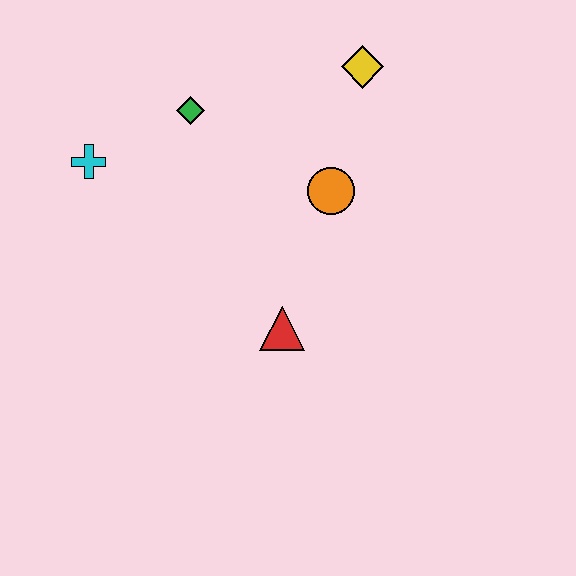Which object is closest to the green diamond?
The cyan cross is closest to the green diamond.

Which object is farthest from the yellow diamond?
The cyan cross is farthest from the yellow diamond.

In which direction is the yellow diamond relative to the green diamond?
The yellow diamond is to the right of the green diamond.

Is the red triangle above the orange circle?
No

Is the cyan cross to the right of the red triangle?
No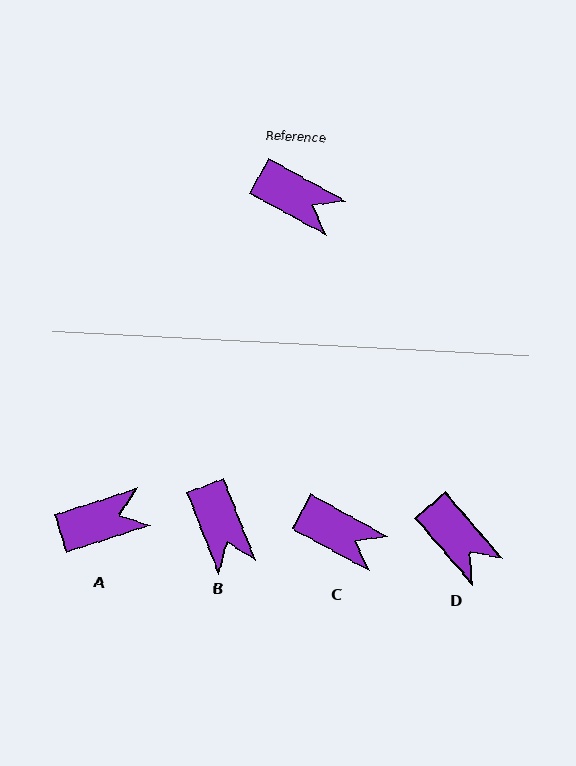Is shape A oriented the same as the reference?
No, it is off by about 46 degrees.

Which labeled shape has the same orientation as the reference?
C.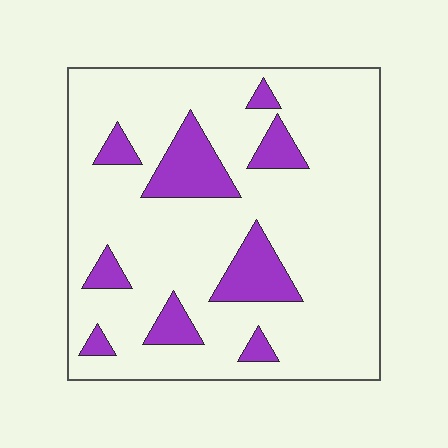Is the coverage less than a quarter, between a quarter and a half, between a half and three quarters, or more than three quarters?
Less than a quarter.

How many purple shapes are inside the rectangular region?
9.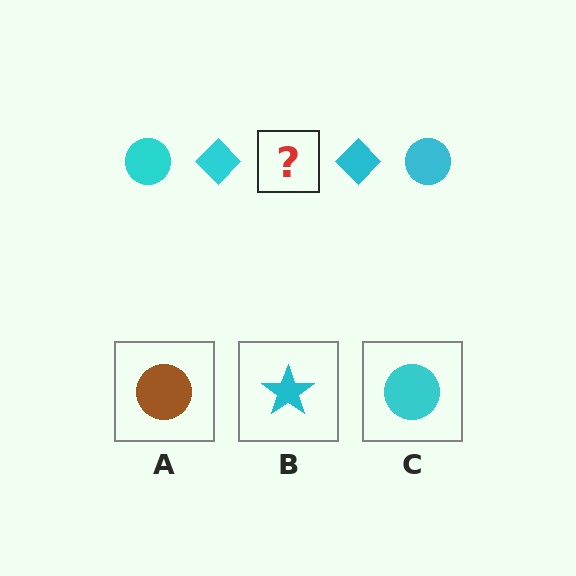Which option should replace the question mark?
Option C.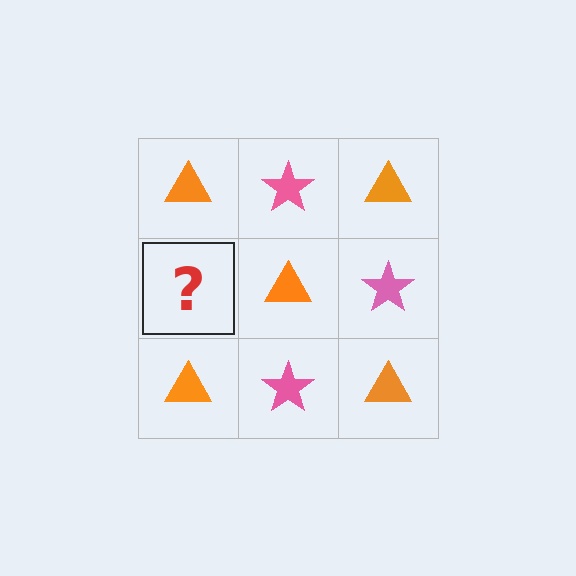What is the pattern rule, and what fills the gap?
The rule is that it alternates orange triangle and pink star in a checkerboard pattern. The gap should be filled with a pink star.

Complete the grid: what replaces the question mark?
The question mark should be replaced with a pink star.